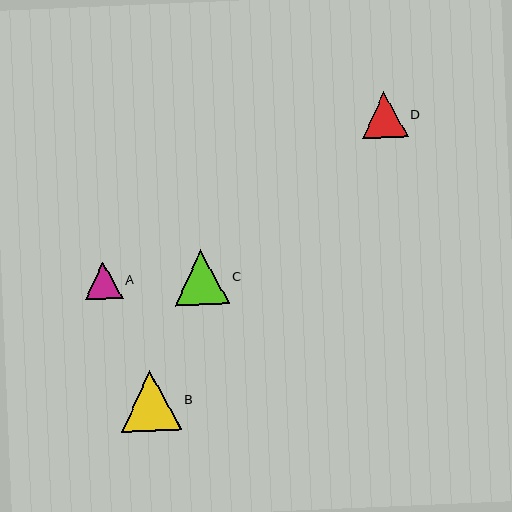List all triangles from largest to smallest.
From largest to smallest: B, C, D, A.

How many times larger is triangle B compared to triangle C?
Triangle B is approximately 1.1 times the size of triangle C.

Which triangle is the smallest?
Triangle A is the smallest with a size of approximately 37 pixels.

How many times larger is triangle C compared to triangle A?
Triangle C is approximately 1.5 times the size of triangle A.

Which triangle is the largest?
Triangle B is the largest with a size of approximately 60 pixels.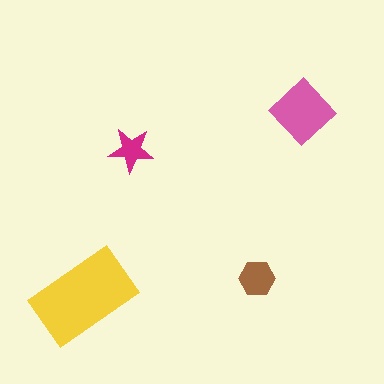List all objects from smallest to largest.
The magenta star, the brown hexagon, the pink diamond, the yellow rectangle.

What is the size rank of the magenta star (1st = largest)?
4th.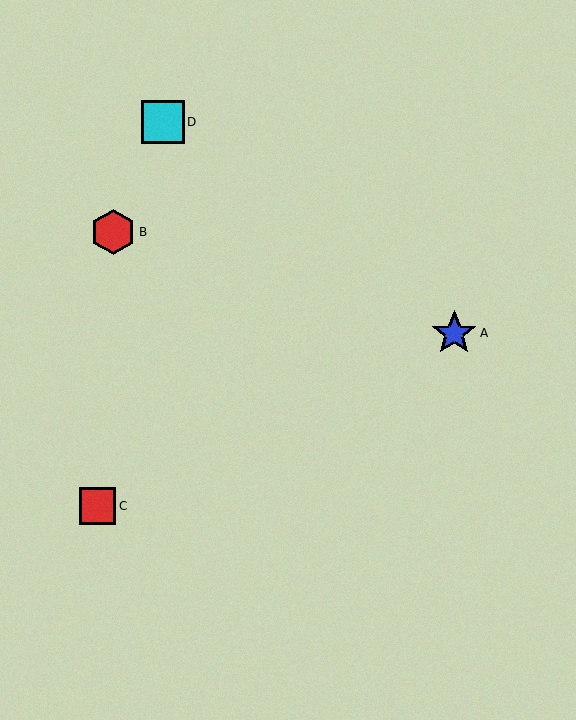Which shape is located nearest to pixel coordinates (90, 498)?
The red square (labeled C) at (98, 506) is nearest to that location.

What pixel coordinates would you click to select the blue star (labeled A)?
Click at (454, 334) to select the blue star A.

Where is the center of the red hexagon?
The center of the red hexagon is at (113, 232).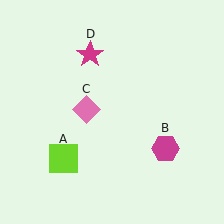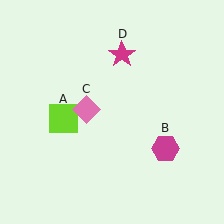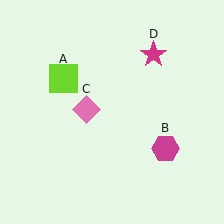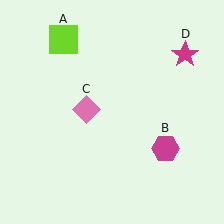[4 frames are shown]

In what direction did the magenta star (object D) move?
The magenta star (object D) moved right.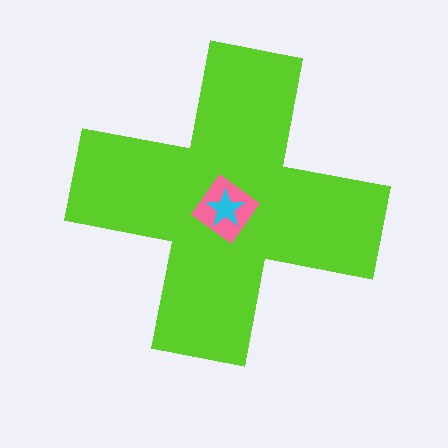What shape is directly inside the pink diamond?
The cyan star.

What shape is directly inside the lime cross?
The pink diamond.